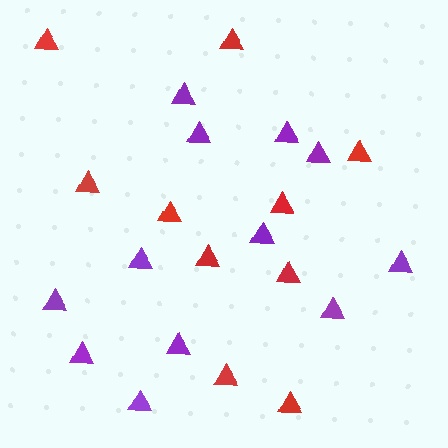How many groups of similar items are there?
There are 2 groups: one group of red triangles (10) and one group of purple triangles (12).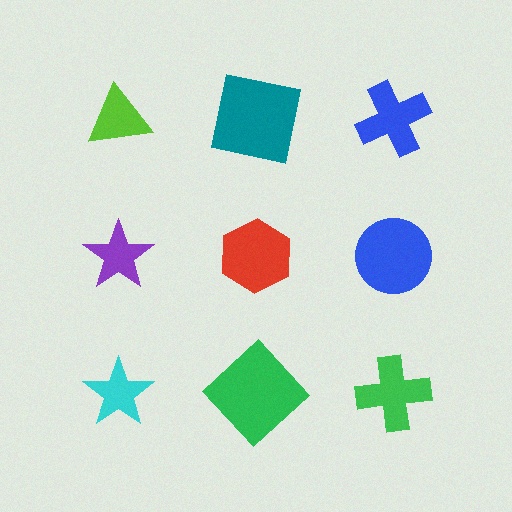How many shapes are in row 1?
3 shapes.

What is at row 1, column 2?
A teal square.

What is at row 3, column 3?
A green cross.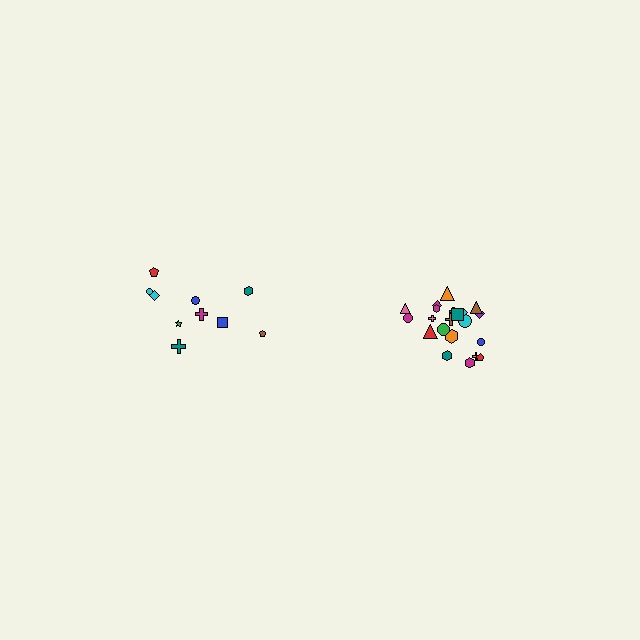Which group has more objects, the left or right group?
The right group.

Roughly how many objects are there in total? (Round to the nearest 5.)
Roughly 30 objects in total.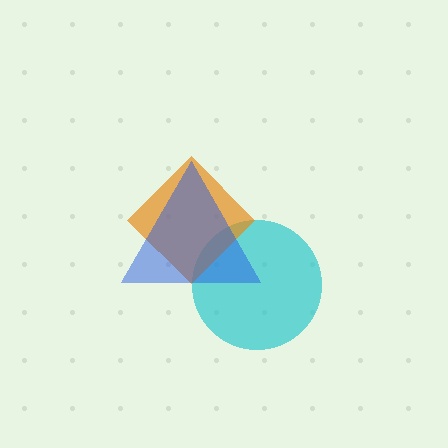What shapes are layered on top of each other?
The layered shapes are: a cyan circle, an orange diamond, a blue triangle.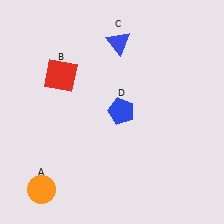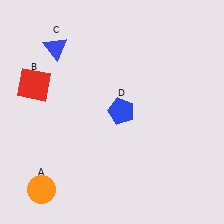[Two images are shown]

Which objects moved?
The objects that moved are: the red square (B), the blue triangle (C).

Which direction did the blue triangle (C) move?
The blue triangle (C) moved left.